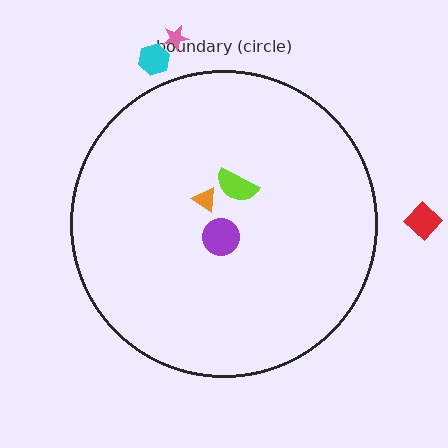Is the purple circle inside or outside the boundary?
Inside.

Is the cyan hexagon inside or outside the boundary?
Outside.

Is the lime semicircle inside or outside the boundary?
Inside.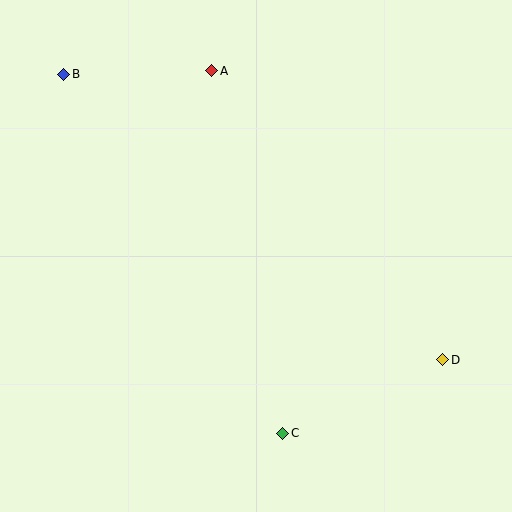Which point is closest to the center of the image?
Point C at (283, 433) is closest to the center.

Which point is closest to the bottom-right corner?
Point D is closest to the bottom-right corner.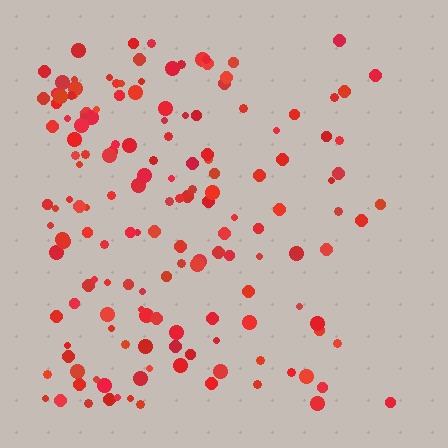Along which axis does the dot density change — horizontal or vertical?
Horizontal.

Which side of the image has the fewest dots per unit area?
The right.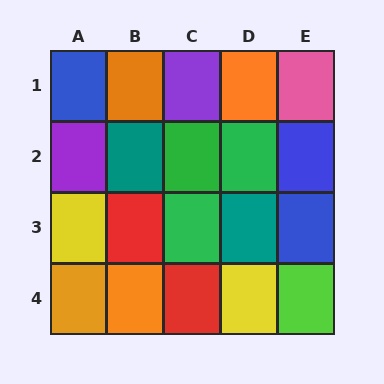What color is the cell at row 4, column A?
Orange.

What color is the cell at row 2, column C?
Green.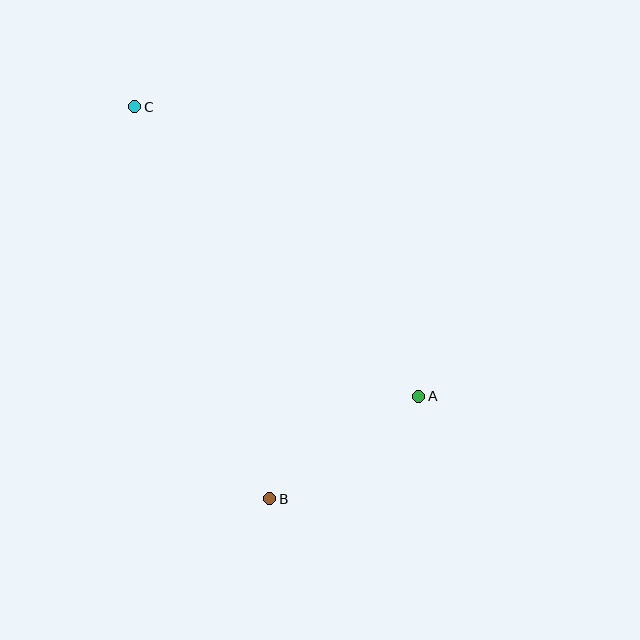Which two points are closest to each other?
Points A and B are closest to each other.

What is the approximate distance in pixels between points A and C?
The distance between A and C is approximately 406 pixels.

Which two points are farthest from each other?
Points B and C are farthest from each other.